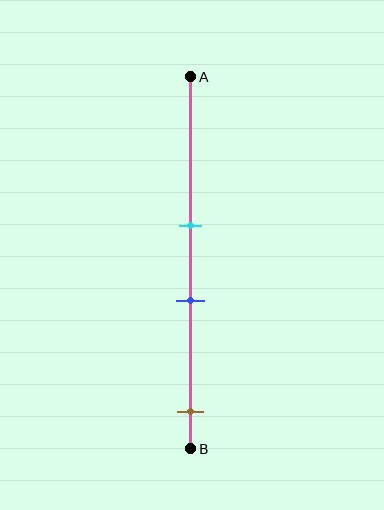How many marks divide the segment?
There are 3 marks dividing the segment.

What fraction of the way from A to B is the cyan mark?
The cyan mark is approximately 40% (0.4) of the way from A to B.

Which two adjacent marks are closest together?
The cyan and blue marks are the closest adjacent pair.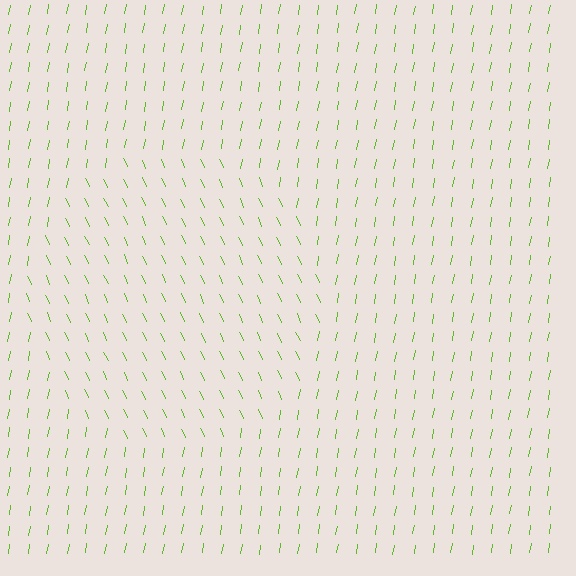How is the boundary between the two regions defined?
The boundary is defined purely by a change in line orientation (approximately 34 degrees difference). All lines are the same color and thickness.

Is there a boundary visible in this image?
Yes, there is a texture boundary formed by a change in line orientation.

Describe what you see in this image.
The image is filled with small lime line segments. A circle region in the image has lines oriented differently from the surrounding lines, creating a visible texture boundary.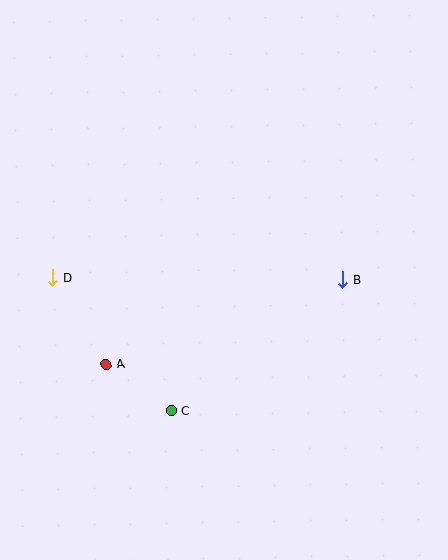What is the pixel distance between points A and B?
The distance between A and B is 251 pixels.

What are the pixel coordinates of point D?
Point D is at (52, 278).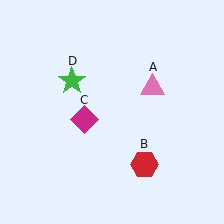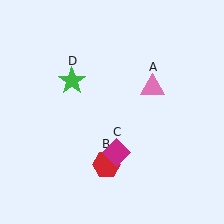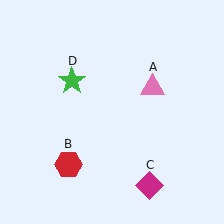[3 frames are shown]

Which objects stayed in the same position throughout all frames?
Pink triangle (object A) and green star (object D) remained stationary.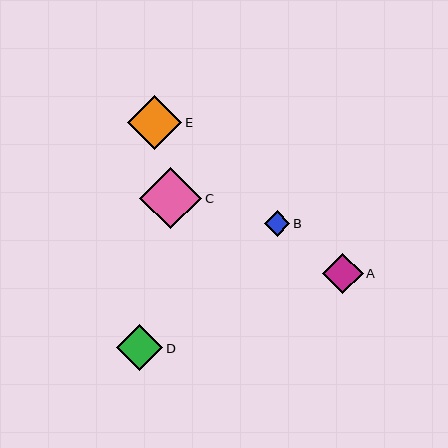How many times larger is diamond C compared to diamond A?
Diamond C is approximately 1.5 times the size of diamond A.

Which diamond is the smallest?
Diamond B is the smallest with a size of approximately 25 pixels.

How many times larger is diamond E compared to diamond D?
Diamond E is approximately 1.2 times the size of diamond D.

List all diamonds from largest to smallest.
From largest to smallest: C, E, D, A, B.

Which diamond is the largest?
Diamond C is the largest with a size of approximately 62 pixels.